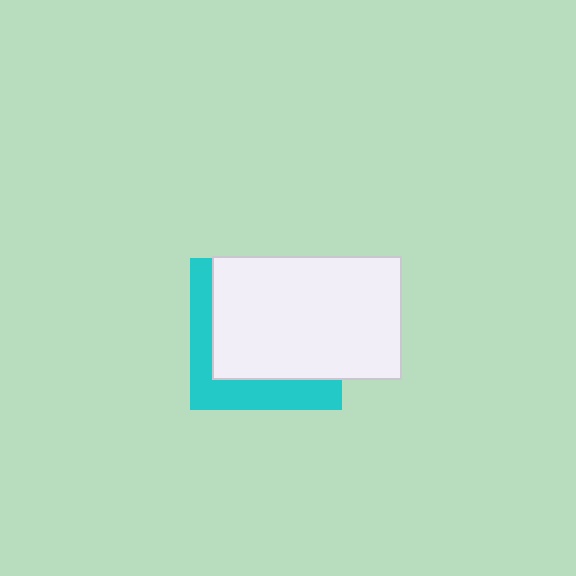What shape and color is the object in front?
The object in front is a white rectangle.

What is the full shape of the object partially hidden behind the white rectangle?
The partially hidden object is a cyan square.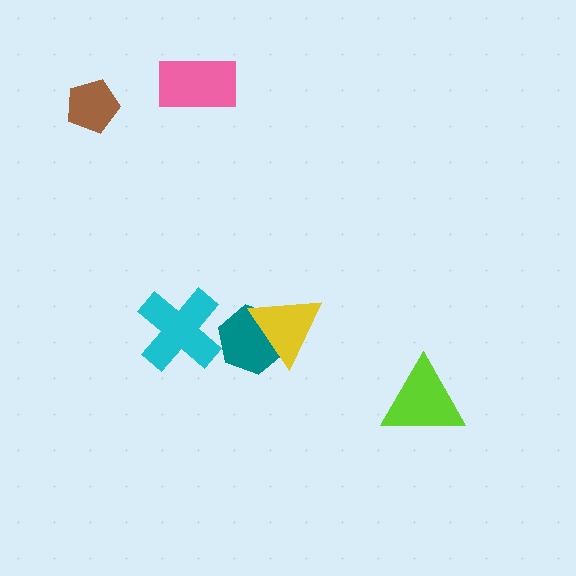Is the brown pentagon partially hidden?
No, no other shape covers it.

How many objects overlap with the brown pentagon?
0 objects overlap with the brown pentagon.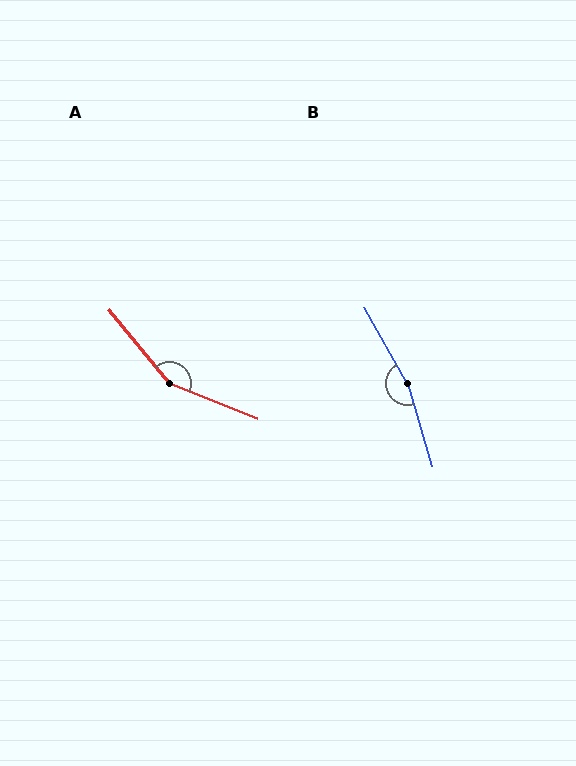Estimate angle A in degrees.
Approximately 151 degrees.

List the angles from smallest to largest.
A (151°), B (167°).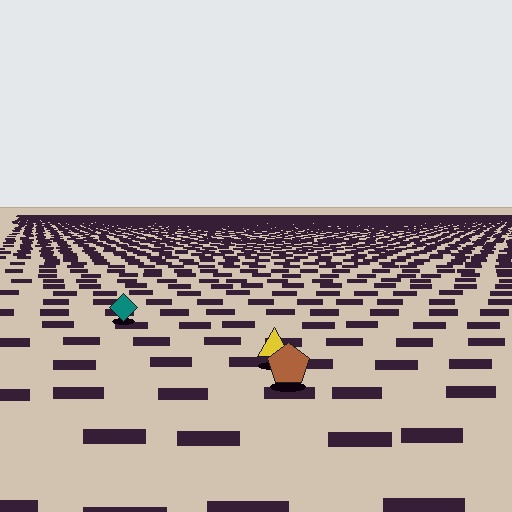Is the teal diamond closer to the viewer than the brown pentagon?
No. The brown pentagon is closer — you can tell from the texture gradient: the ground texture is coarser near it.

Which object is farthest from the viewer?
The teal diamond is farthest from the viewer. It appears smaller and the ground texture around it is denser.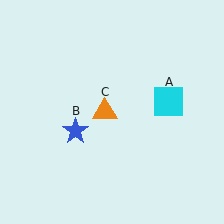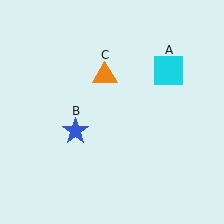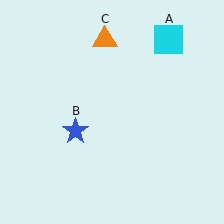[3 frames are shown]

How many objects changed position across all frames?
2 objects changed position: cyan square (object A), orange triangle (object C).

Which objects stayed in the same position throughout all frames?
Blue star (object B) remained stationary.